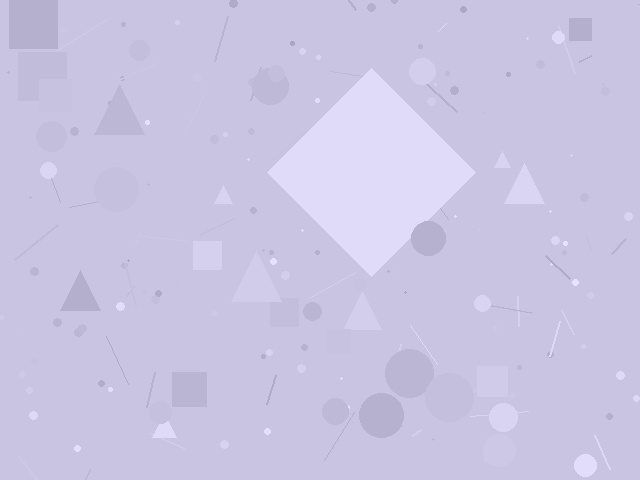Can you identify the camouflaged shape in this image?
The camouflaged shape is a diamond.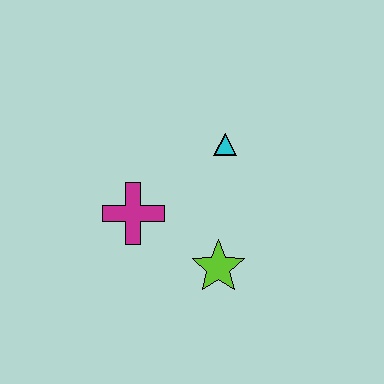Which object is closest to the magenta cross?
The lime star is closest to the magenta cross.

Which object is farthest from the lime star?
The cyan triangle is farthest from the lime star.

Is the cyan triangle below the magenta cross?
No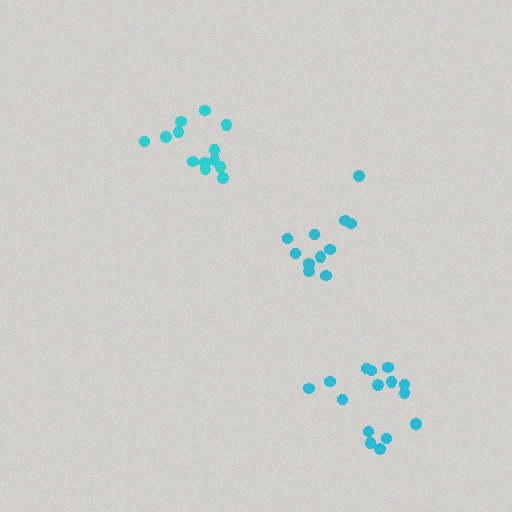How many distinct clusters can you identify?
There are 3 distinct clusters.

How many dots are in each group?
Group 1: 11 dots, Group 2: 15 dots, Group 3: 13 dots (39 total).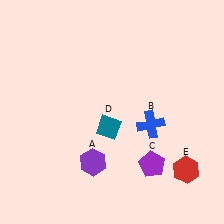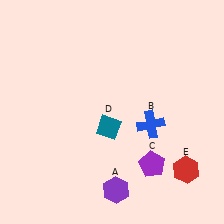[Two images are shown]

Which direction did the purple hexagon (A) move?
The purple hexagon (A) moved down.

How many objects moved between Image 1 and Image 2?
1 object moved between the two images.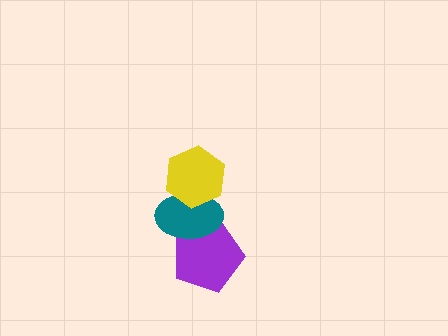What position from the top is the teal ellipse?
The teal ellipse is 2nd from the top.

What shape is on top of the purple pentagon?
The teal ellipse is on top of the purple pentagon.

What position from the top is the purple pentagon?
The purple pentagon is 3rd from the top.